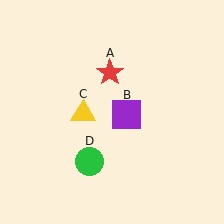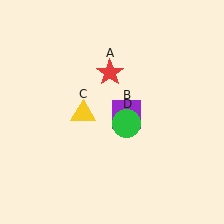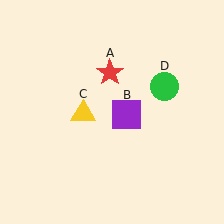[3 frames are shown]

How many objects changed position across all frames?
1 object changed position: green circle (object D).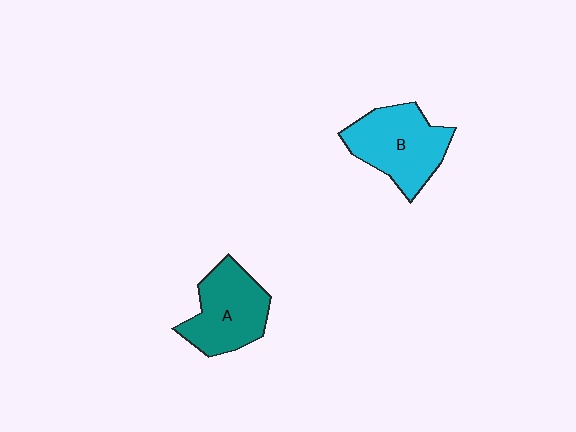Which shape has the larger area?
Shape B (cyan).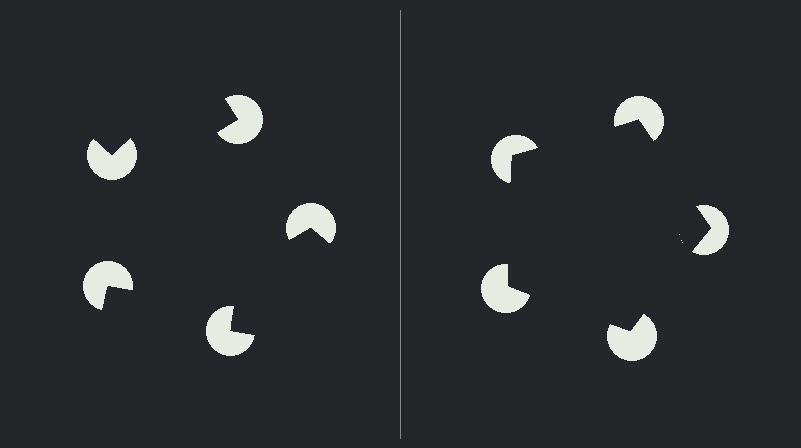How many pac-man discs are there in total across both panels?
10 — 5 on each side.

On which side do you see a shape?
An illusory pentagon appears on the right side. On the left side the wedge cuts are rotated, so no coherent shape forms.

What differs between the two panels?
The pac-man discs are positioned identically on both sides; only the wedge orientations differ. On the right they align to a pentagon; on the left they are misaligned.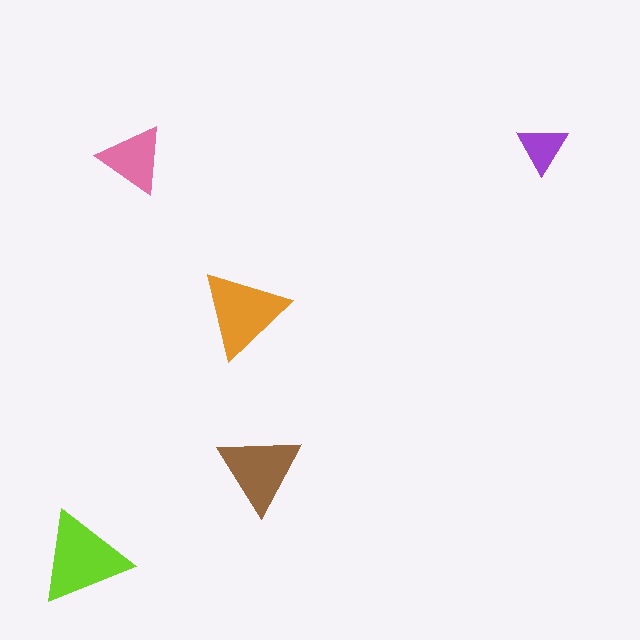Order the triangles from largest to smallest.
the lime one, the orange one, the brown one, the pink one, the purple one.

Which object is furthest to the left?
The lime triangle is leftmost.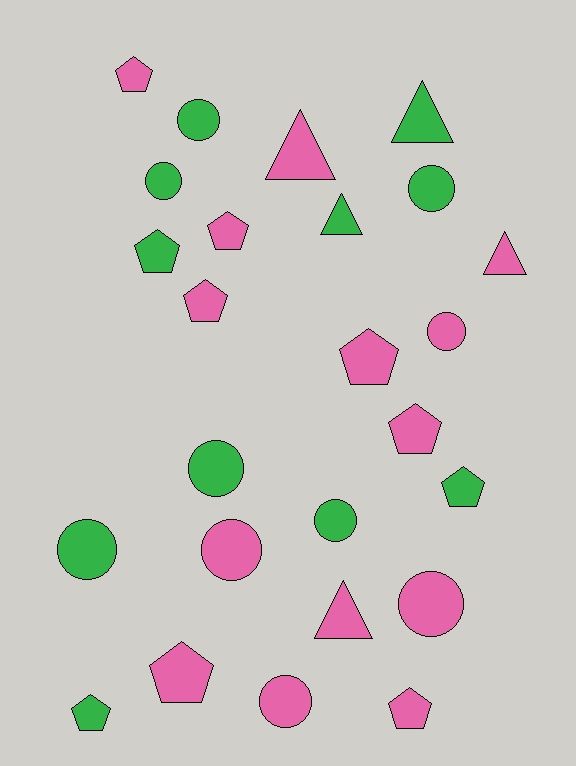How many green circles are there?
There are 6 green circles.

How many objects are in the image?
There are 25 objects.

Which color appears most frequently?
Pink, with 14 objects.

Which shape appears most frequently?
Circle, with 10 objects.